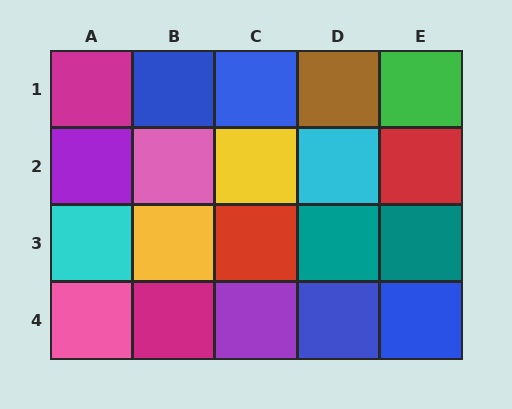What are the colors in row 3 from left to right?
Cyan, yellow, red, teal, teal.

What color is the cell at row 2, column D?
Cyan.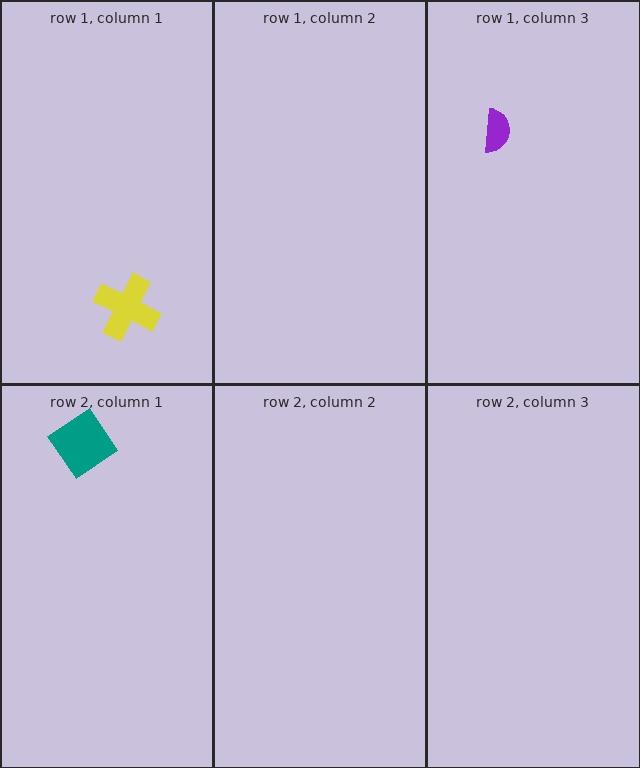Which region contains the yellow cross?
The row 1, column 1 region.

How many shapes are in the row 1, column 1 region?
1.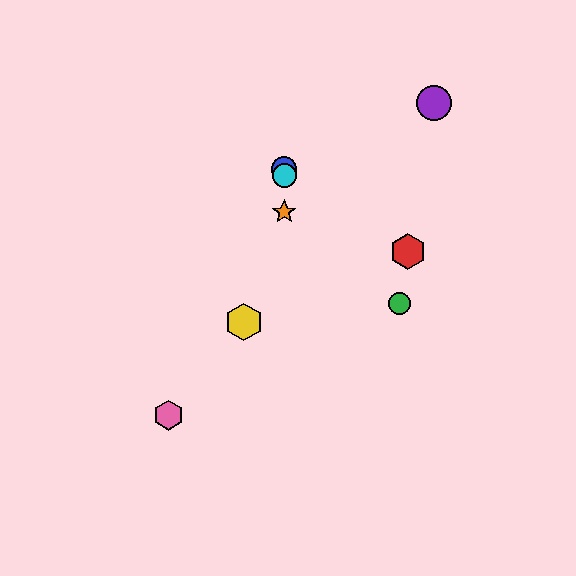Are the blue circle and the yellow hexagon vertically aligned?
No, the blue circle is at x≈284 and the yellow hexagon is at x≈244.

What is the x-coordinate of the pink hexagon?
The pink hexagon is at x≈168.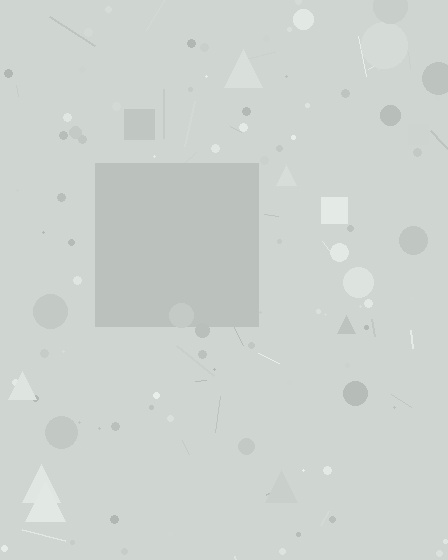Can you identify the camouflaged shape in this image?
The camouflaged shape is a square.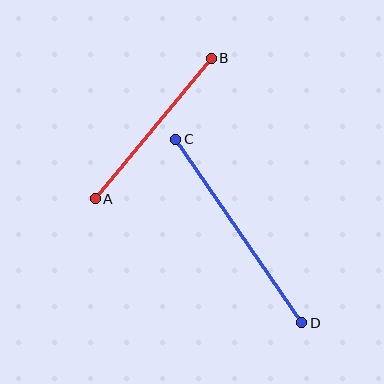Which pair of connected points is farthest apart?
Points C and D are farthest apart.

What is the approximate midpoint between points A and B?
The midpoint is at approximately (153, 129) pixels.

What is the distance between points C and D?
The distance is approximately 223 pixels.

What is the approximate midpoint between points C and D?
The midpoint is at approximately (239, 231) pixels.